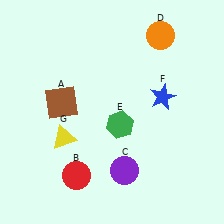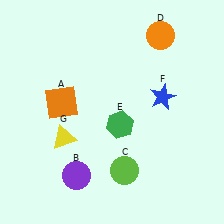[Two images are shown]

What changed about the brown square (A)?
In Image 1, A is brown. In Image 2, it changed to orange.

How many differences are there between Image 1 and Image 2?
There are 3 differences between the two images.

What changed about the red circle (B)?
In Image 1, B is red. In Image 2, it changed to purple.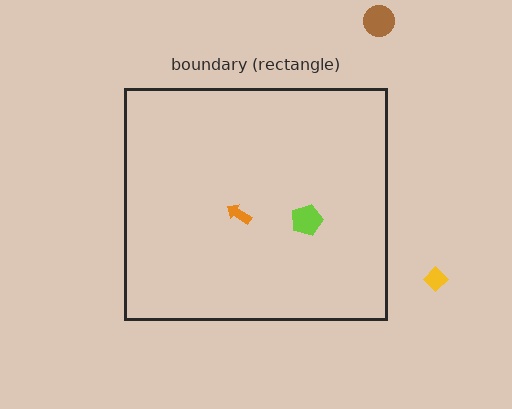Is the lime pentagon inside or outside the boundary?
Inside.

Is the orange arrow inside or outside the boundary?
Inside.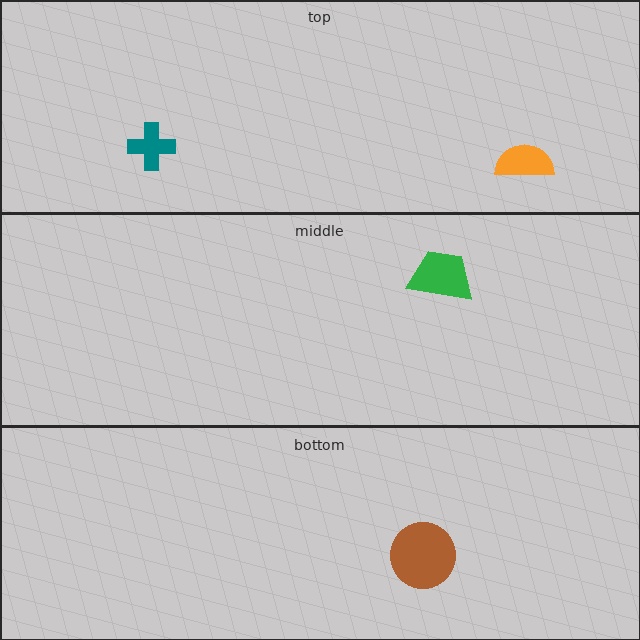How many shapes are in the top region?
2.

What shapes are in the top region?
The orange semicircle, the teal cross.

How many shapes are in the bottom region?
1.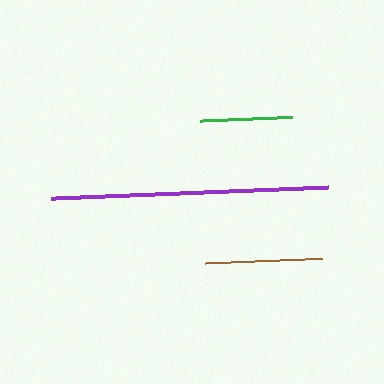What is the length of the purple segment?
The purple segment is approximately 276 pixels long.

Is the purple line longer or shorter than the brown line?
The purple line is longer than the brown line.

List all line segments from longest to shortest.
From longest to shortest: purple, brown, green.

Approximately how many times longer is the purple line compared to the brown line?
The purple line is approximately 2.4 times the length of the brown line.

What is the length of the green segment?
The green segment is approximately 92 pixels long.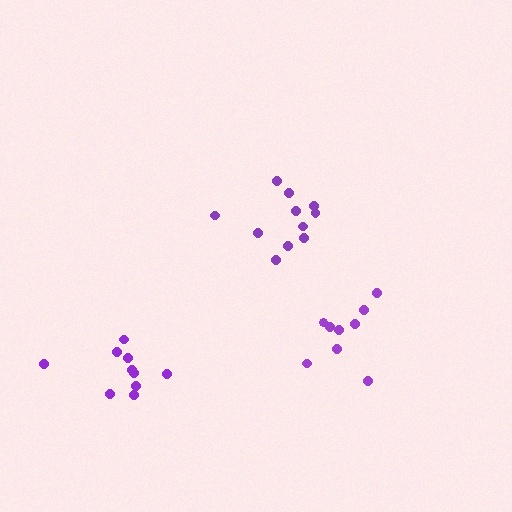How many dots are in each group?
Group 1: 11 dots, Group 2: 10 dots, Group 3: 9 dots (30 total).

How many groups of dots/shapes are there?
There are 3 groups.